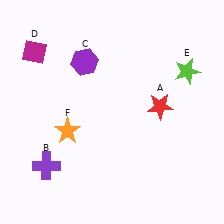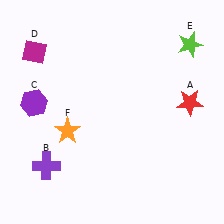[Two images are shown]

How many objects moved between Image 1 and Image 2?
3 objects moved between the two images.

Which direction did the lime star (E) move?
The lime star (E) moved up.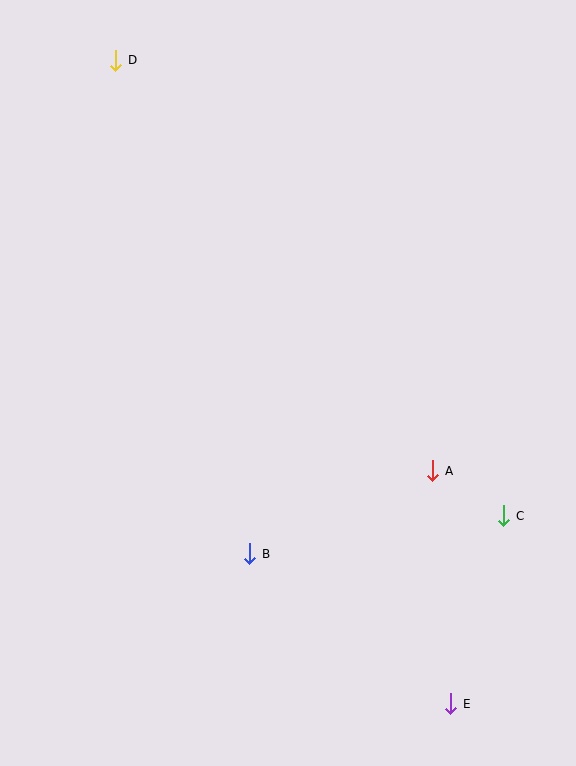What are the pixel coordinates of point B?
Point B is at (250, 554).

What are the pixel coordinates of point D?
Point D is at (116, 60).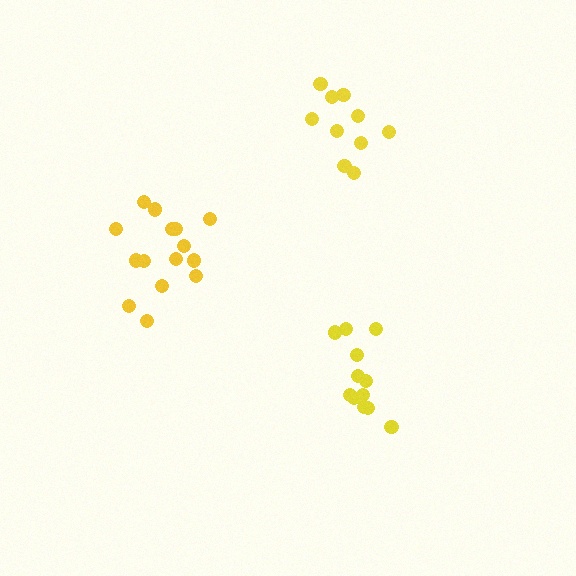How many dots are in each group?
Group 1: 10 dots, Group 2: 12 dots, Group 3: 15 dots (37 total).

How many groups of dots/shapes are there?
There are 3 groups.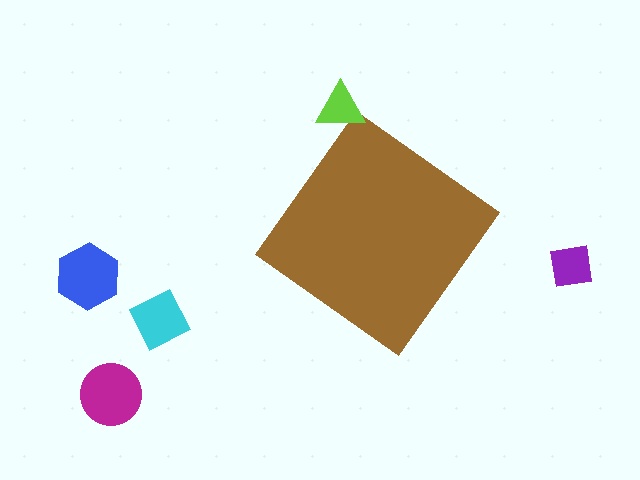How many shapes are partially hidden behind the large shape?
0 shapes are partially hidden.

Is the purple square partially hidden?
No, the purple square is fully visible.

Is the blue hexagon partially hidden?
No, the blue hexagon is fully visible.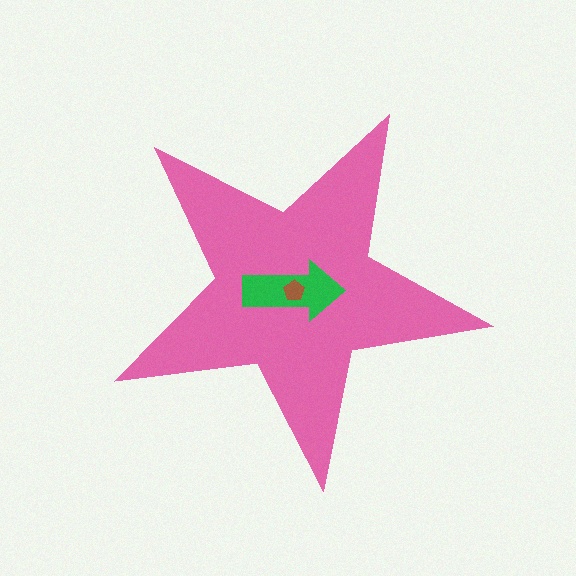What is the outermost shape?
The pink star.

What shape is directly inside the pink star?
The green arrow.